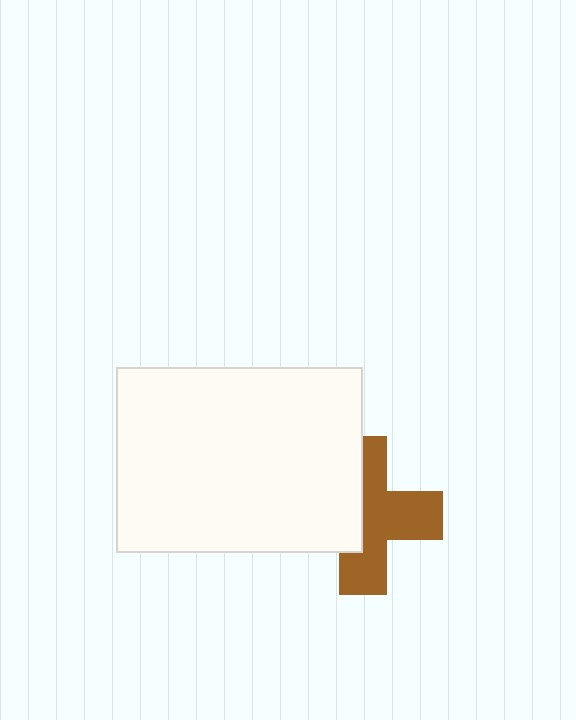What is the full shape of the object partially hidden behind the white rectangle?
The partially hidden object is a brown cross.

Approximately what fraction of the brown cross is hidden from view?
Roughly 42% of the brown cross is hidden behind the white rectangle.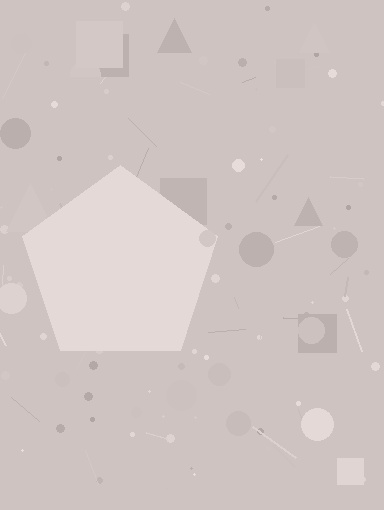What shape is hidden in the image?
A pentagon is hidden in the image.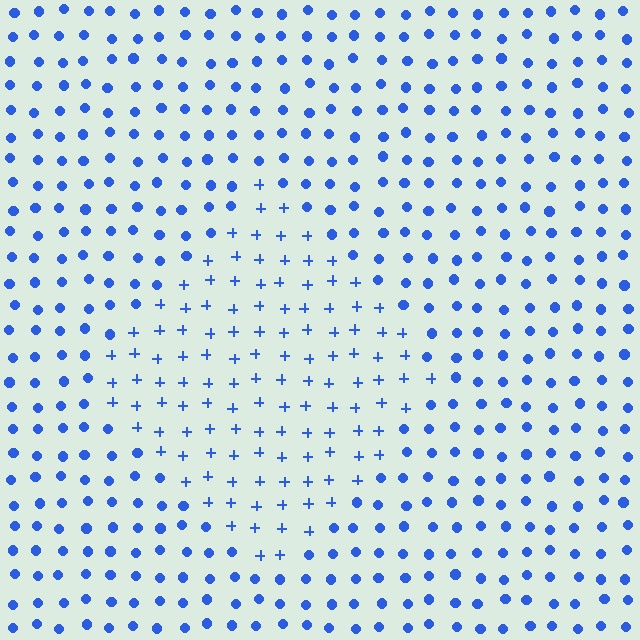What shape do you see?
I see a diamond.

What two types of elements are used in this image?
The image uses plus signs inside the diamond region and circles outside it.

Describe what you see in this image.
The image is filled with small blue elements arranged in a uniform grid. A diamond-shaped region contains plus signs, while the surrounding area contains circles. The boundary is defined purely by the change in element shape.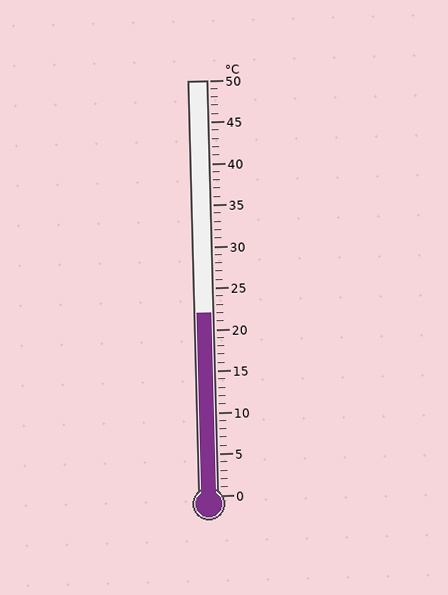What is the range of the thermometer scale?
The thermometer scale ranges from 0°C to 50°C.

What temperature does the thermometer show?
The thermometer shows approximately 22°C.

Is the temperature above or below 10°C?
The temperature is above 10°C.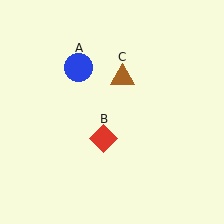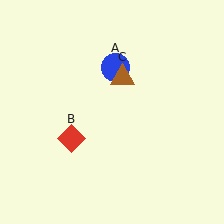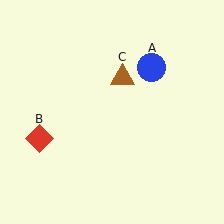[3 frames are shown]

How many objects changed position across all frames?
2 objects changed position: blue circle (object A), red diamond (object B).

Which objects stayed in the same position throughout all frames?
Brown triangle (object C) remained stationary.